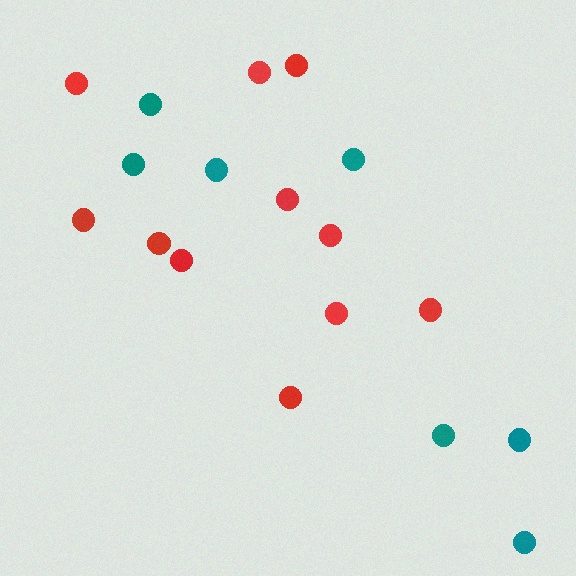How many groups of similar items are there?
There are 2 groups: one group of red circles (11) and one group of teal circles (7).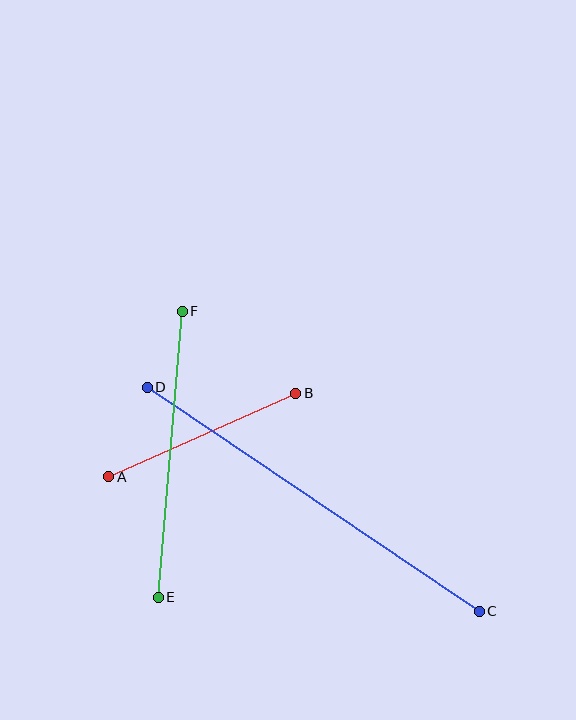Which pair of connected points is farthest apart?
Points C and D are farthest apart.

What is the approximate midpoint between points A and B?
The midpoint is at approximately (202, 435) pixels.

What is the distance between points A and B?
The distance is approximately 205 pixels.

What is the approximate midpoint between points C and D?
The midpoint is at approximately (313, 499) pixels.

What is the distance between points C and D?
The distance is approximately 401 pixels.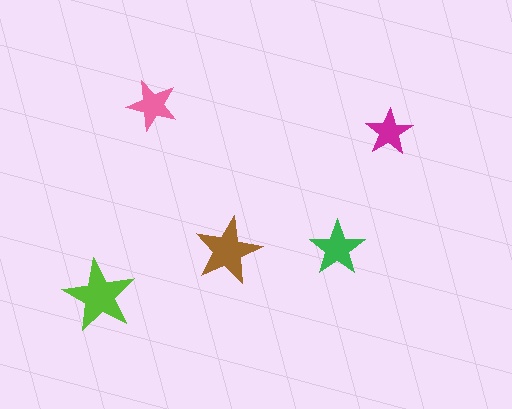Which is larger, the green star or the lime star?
The lime one.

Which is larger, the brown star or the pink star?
The brown one.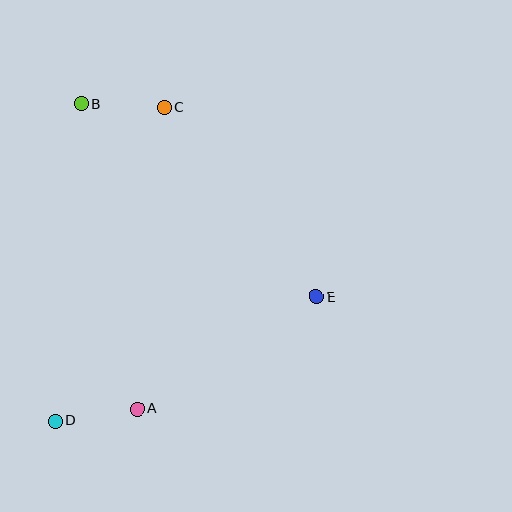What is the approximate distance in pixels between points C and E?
The distance between C and E is approximately 243 pixels.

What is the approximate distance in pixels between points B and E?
The distance between B and E is approximately 304 pixels.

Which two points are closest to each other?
Points A and D are closest to each other.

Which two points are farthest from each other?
Points C and D are farthest from each other.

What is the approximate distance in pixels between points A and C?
The distance between A and C is approximately 303 pixels.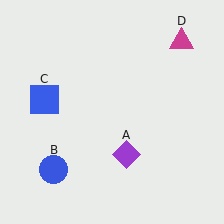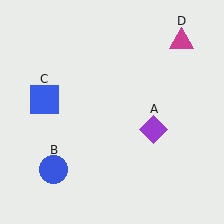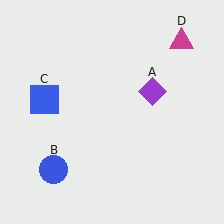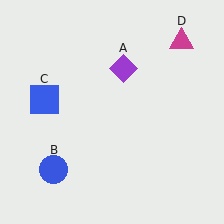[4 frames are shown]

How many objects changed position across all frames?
1 object changed position: purple diamond (object A).